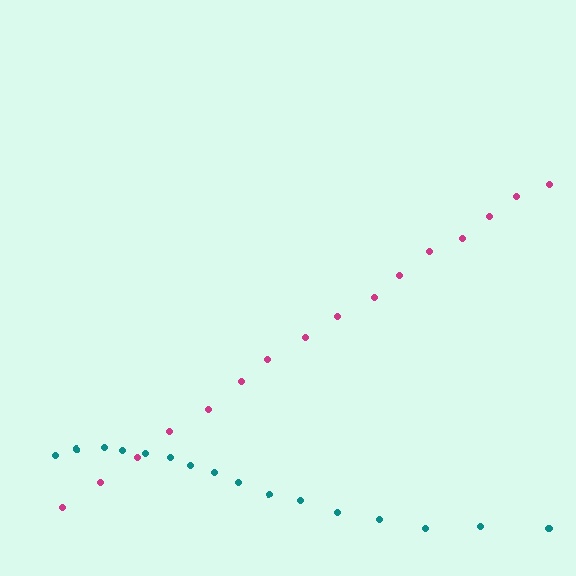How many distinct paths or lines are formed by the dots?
There are 2 distinct paths.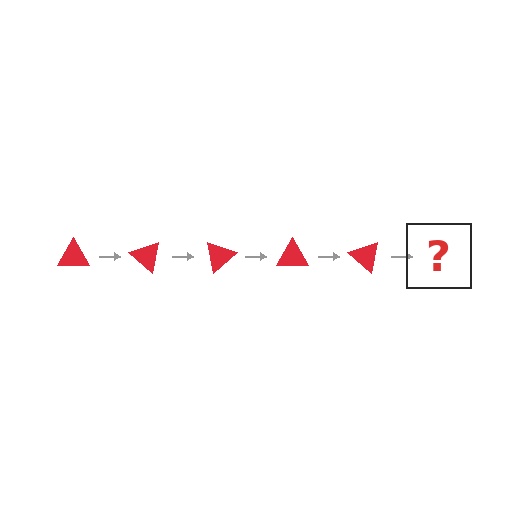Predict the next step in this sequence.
The next step is a red triangle rotated 200 degrees.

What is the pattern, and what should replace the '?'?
The pattern is that the triangle rotates 40 degrees each step. The '?' should be a red triangle rotated 200 degrees.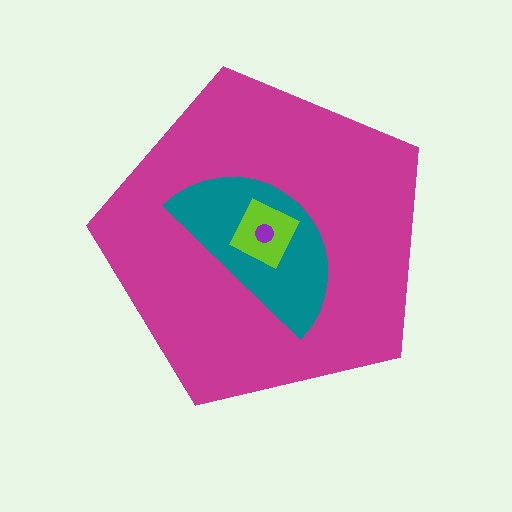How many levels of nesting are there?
4.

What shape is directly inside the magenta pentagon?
The teal semicircle.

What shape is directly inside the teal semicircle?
The lime diamond.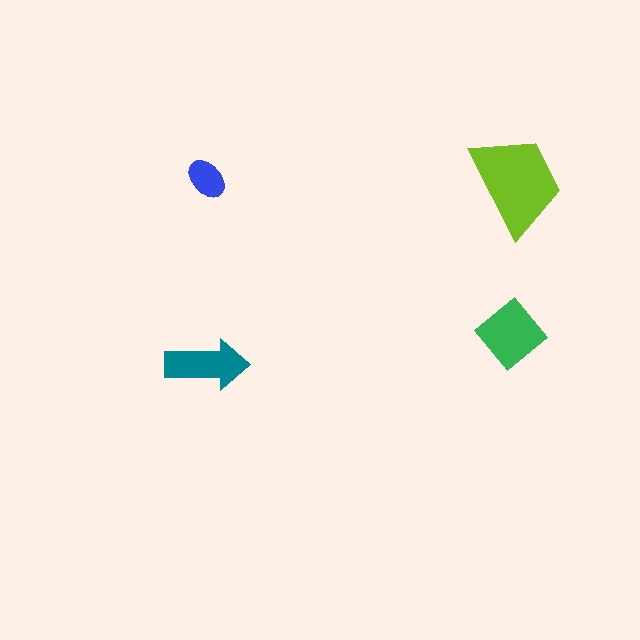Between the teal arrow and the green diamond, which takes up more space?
The green diamond.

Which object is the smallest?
The blue ellipse.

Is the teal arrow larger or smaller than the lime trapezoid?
Smaller.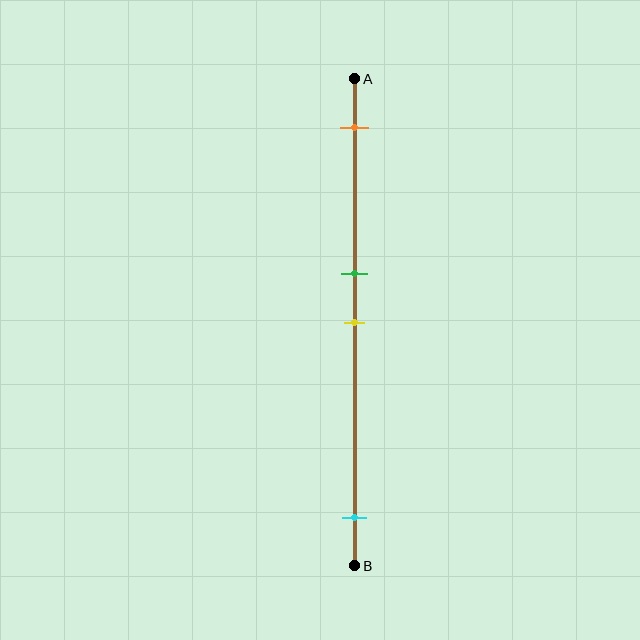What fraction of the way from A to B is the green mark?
The green mark is approximately 40% (0.4) of the way from A to B.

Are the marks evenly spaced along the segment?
No, the marks are not evenly spaced.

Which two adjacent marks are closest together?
The green and yellow marks are the closest adjacent pair.